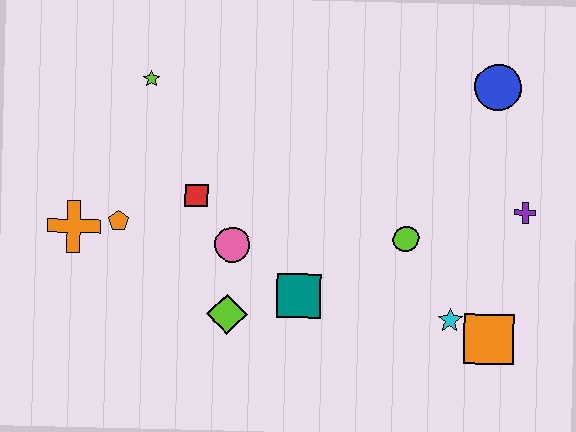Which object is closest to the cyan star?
The orange square is closest to the cyan star.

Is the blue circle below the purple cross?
No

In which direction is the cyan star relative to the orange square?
The cyan star is to the left of the orange square.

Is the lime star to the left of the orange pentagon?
No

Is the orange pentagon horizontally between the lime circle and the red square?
No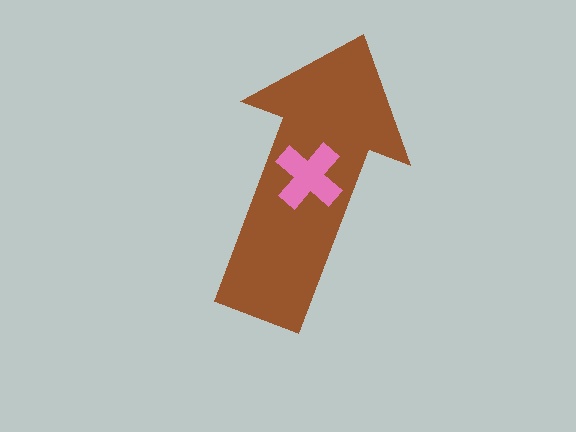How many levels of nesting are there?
2.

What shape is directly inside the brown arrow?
The pink cross.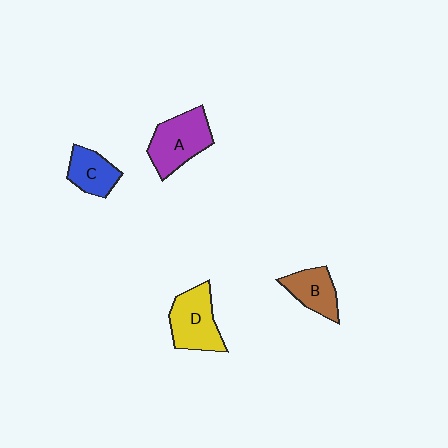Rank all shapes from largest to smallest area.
From largest to smallest: A (purple), D (yellow), B (brown), C (blue).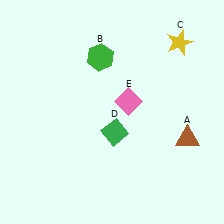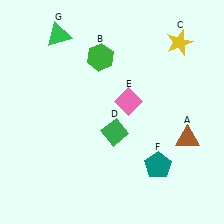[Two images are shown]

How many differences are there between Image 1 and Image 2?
There are 2 differences between the two images.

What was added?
A teal pentagon (F), a green triangle (G) were added in Image 2.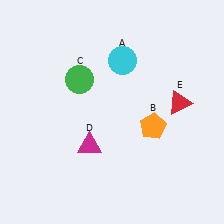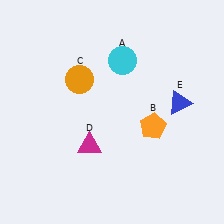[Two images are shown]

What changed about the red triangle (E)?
In Image 1, E is red. In Image 2, it changed to blue.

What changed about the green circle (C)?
In Image 1, C is green. In Image 2, it changed to orange.